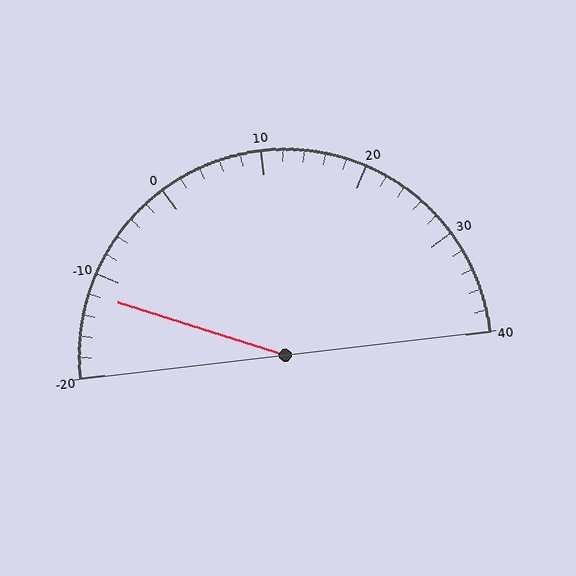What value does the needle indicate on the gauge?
The needle indicates approximately -12.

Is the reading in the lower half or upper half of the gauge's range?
The reading is in the lower half of the range (-20 to 40).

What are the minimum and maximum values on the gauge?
The gauge ranges from -20 to 40.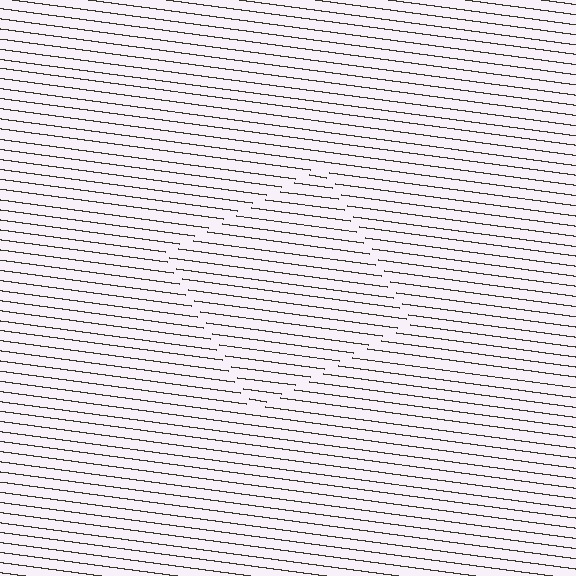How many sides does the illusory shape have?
4 sides — the line-ends trace a square.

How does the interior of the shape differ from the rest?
The interior of the shape contains the same grating, shifted by half a period — the contour is defined by the phase discontinuity where line-ends from the inner and outer gratings abut.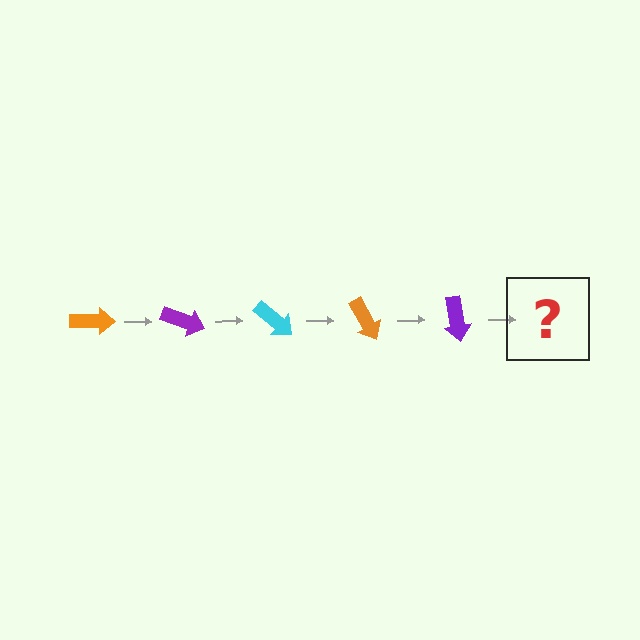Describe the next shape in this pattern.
It should be a cyan arrow, rotated 100 degrees from the start.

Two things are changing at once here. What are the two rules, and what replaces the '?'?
The two rules are that it rotates 20 degrees each step and the color cycles through orange, purple, and cyan. The '?' should be a cyan arrow, rotated 100 degrees from the start.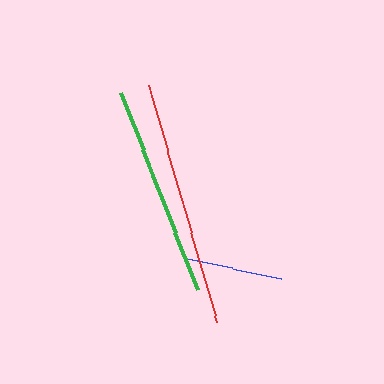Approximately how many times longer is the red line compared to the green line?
The red line is approximately 1.2 times the length of the green line.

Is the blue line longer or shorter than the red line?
The red line is longer than the blue line.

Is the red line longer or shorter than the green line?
The red line is longer than the green line.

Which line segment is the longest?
The red line is the longest at approximately 246 pixels.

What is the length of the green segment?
The green segment is approximately 210 pixels long.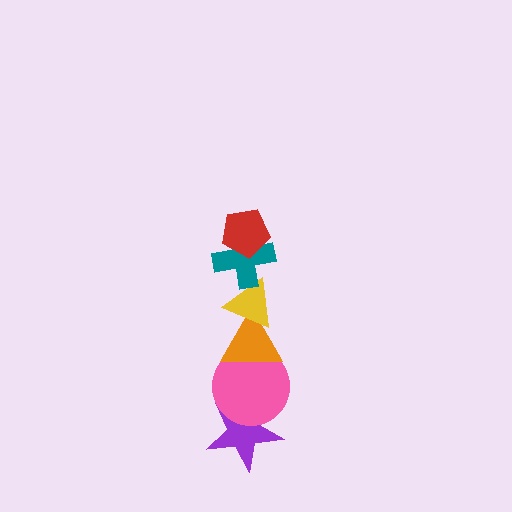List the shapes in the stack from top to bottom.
From top to bottom: the red pentagon, the teal cross, the yellow triangle, the orange triangle, the pink circle, the purple star.